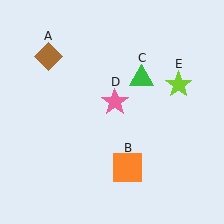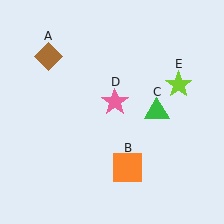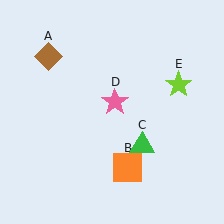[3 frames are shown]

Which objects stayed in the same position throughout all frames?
Brown diamond (object A) and orange square (object B) and pink star (object D) and lime star (object E) remained stationary.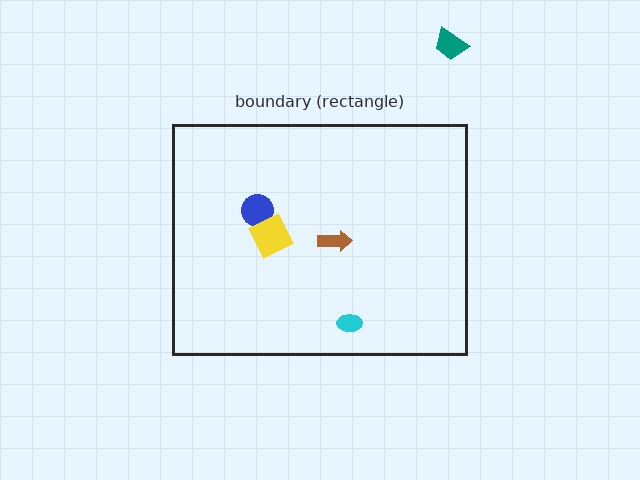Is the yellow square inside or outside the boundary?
Inside.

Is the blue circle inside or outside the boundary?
Inside.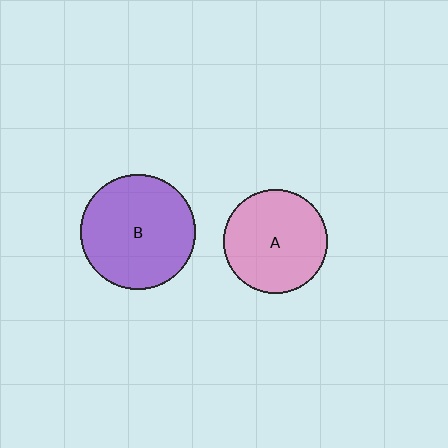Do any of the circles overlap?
No, none of the circles overlap.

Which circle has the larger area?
Circle B (purple).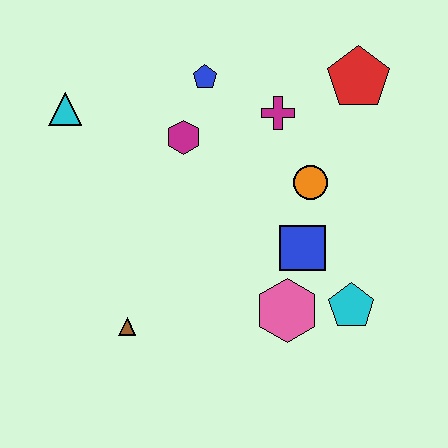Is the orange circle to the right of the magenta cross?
Yes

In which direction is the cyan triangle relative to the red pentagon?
The cyan triangle is to the left of the red pentagon.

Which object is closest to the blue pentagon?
The magenta hexagon is closest to the blue pentagon.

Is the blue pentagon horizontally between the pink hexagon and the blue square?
No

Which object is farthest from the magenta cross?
The brown triangle is farthest from the magenta cross.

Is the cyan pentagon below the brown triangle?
No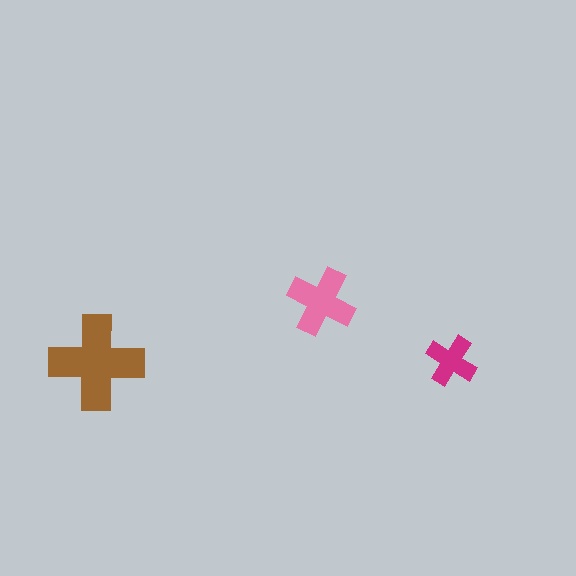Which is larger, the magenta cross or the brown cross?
The brown one.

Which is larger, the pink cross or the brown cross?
The brown one.